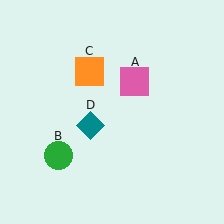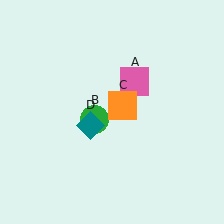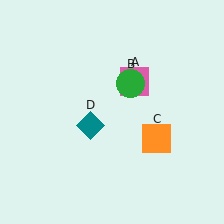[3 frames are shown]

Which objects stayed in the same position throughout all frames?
Pink square (object A) and teal diamond (object D) remained stationary.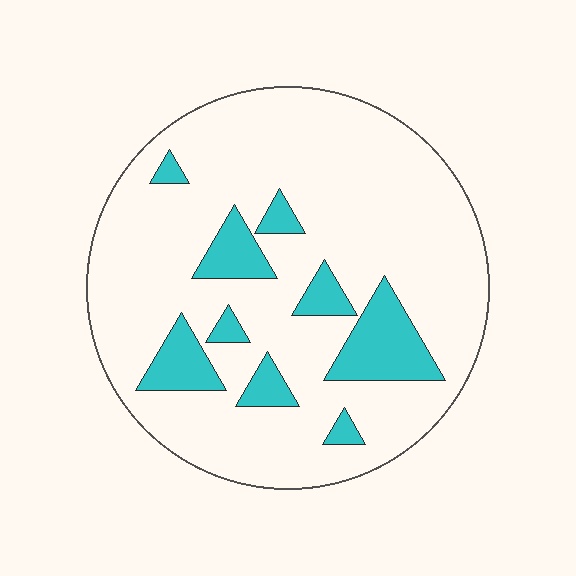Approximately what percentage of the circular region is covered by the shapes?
Approximately 15%.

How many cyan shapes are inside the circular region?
9.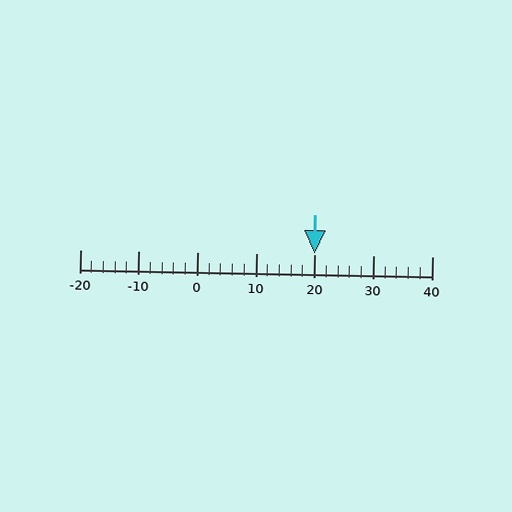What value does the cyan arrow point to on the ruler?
The cyan arrow points to approximately 20.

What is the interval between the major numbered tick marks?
The major tick marks are spaced 10 units apart.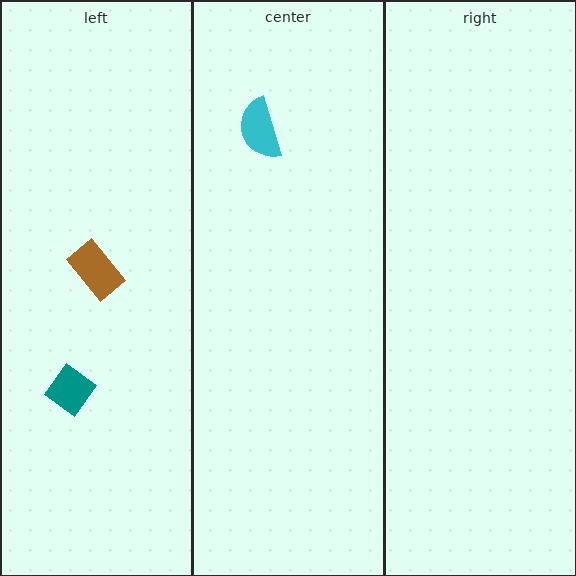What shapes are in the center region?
The cyan semicircle.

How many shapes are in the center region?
1.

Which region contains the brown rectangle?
The left region.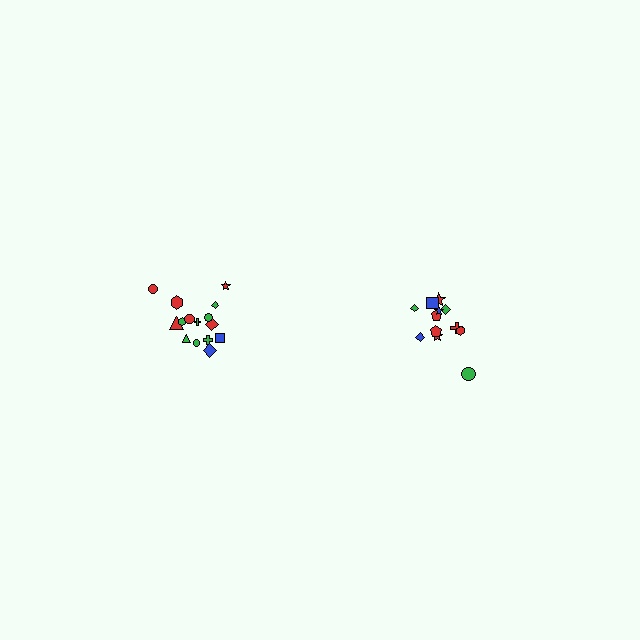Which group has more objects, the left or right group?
The left group.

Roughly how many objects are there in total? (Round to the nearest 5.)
Roughly 25 objects in total.